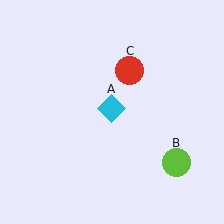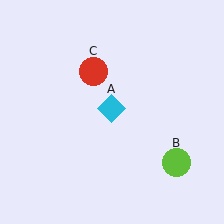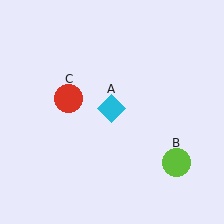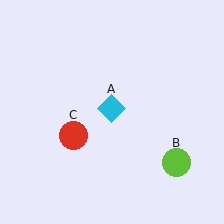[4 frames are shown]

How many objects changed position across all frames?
1 object changed position: red circle (object C).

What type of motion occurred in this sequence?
The red circle (object C) rotated counterclockwise around the center of the scene.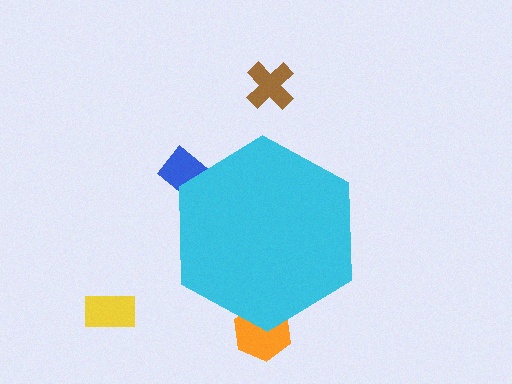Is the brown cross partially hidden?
No, the brown cross is fully visible.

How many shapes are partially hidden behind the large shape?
2 shapes are partially hidden.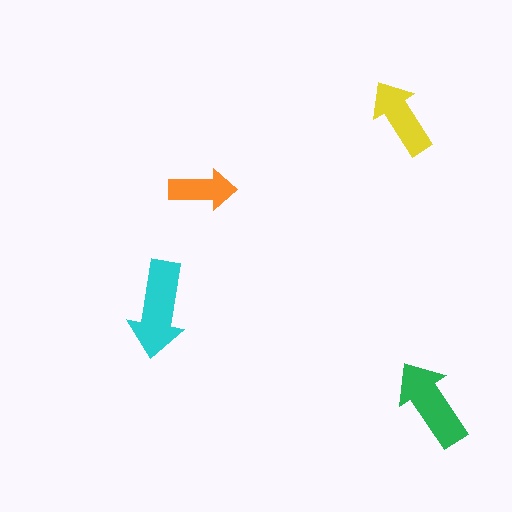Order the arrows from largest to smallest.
the cyan one, the green one, the yellow one, the orange one.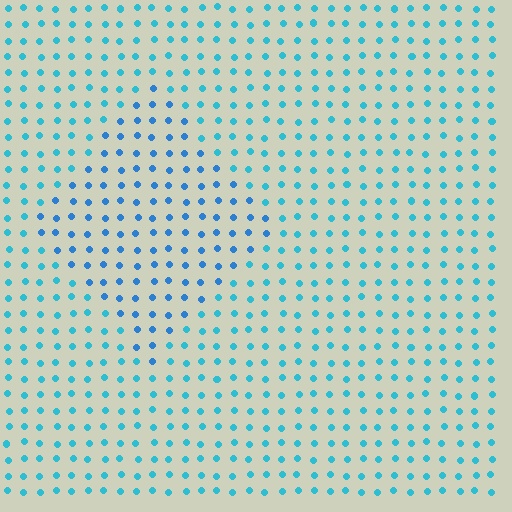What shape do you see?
I see a diamond.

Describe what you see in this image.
The image is filled with small cyan elements in a uniform arrangement. A diamond-shaped region is visible where the elements are tinted to a slightly different hue, forming a subtle color boundary.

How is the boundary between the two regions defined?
The boundary is defined purely by a slight shift in hue (about 23 degrees). Spacing, size, and orientation are identical on both sides.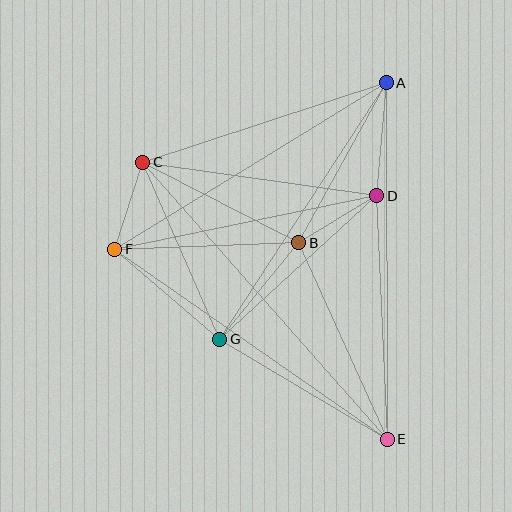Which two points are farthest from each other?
Points C and E are farthest from each other.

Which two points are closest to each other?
Points B and D are closest to each other.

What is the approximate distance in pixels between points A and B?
The distance between A and B is approximately 182 pixels.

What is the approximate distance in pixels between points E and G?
The distance between E and G is approximately 195 pixels.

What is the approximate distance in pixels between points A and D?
The distance between A and D is approximately 114 pixels.